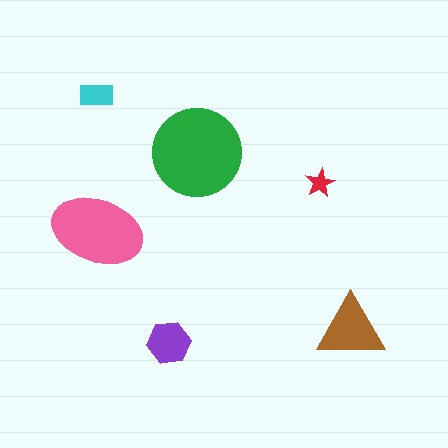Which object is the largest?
The green circle.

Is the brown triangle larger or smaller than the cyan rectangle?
Larger.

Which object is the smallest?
The red star.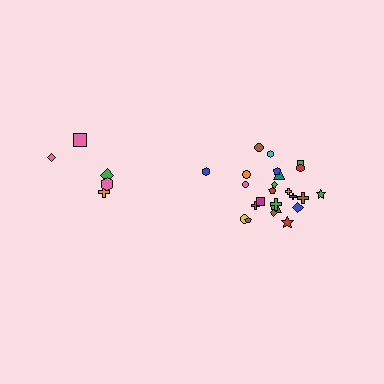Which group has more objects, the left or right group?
The right group.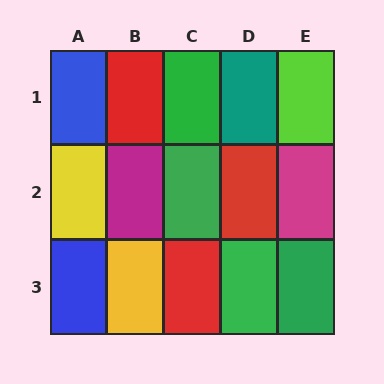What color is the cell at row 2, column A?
Yellow.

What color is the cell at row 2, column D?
Red.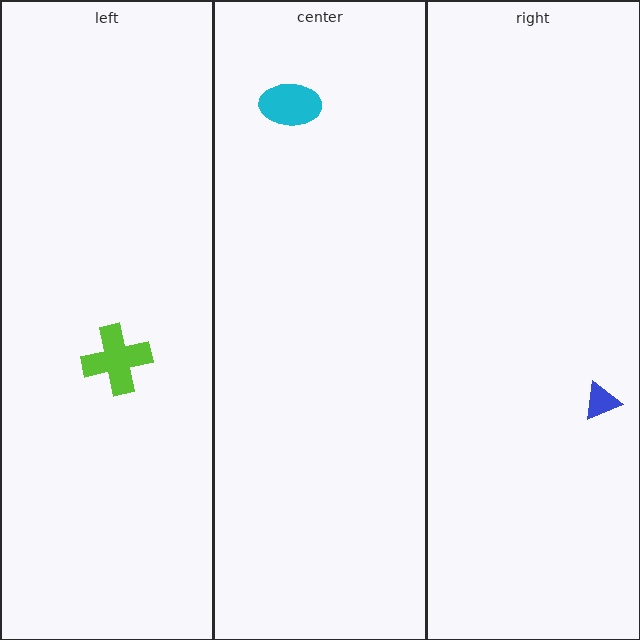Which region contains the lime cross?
The left region.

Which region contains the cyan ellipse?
The center region.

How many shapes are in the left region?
1.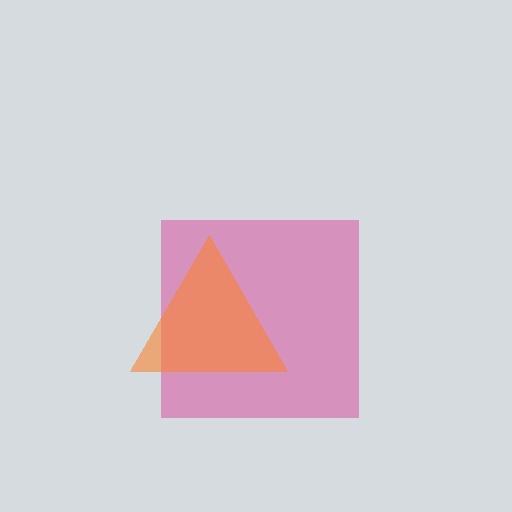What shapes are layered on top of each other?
The layered shapes are: a pink square, an orange triangle.